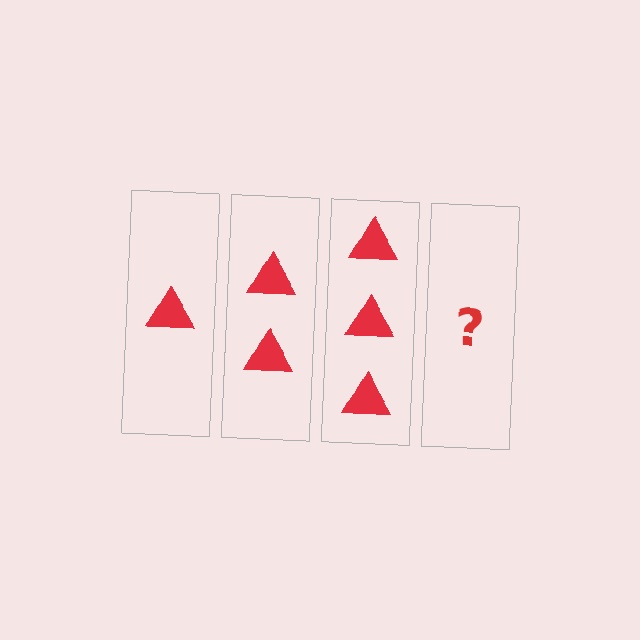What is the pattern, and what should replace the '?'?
The pattern is that each step adds one more triangle. The '?' should be 4 triangles.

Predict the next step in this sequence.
The next step is 4 triangles.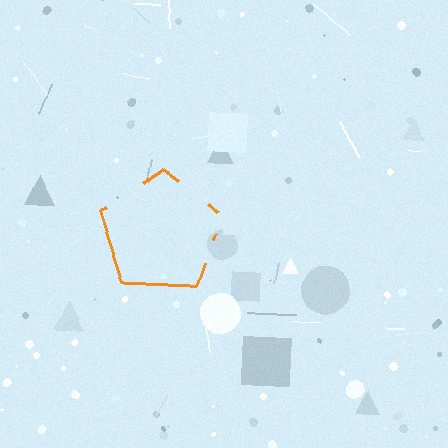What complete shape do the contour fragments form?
The contour fragments form a pentagon.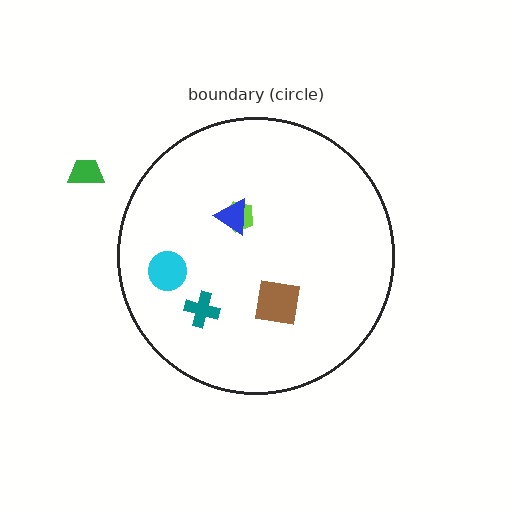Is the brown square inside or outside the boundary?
Inside.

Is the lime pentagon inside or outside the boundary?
Inside.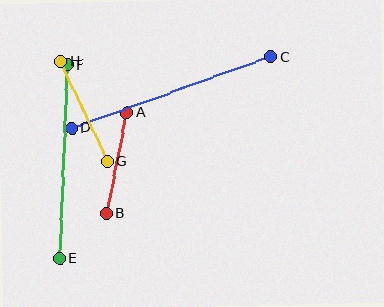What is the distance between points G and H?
The distance is approximately 110 pixels.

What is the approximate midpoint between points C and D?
The midpoint is at approximately (171, 92) pixels.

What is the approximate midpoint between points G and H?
The midpoint is at approximately (84, 111) pixels.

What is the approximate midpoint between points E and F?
The midpoint is at approximately (64, 162) pixels.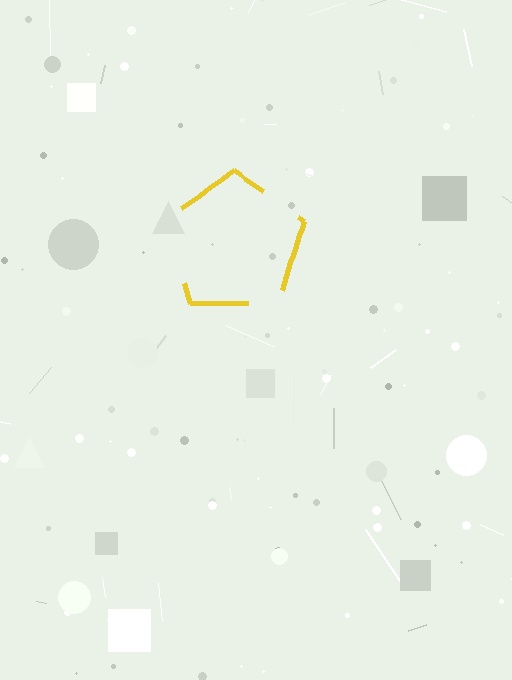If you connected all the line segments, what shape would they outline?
They would outline a pentagon.